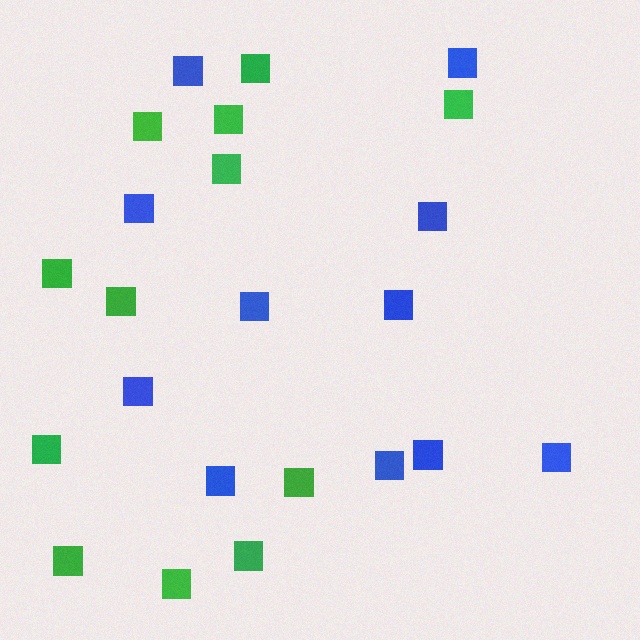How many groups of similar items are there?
There are 2 groups: one group of blue squares (11) and one group of green squares (12).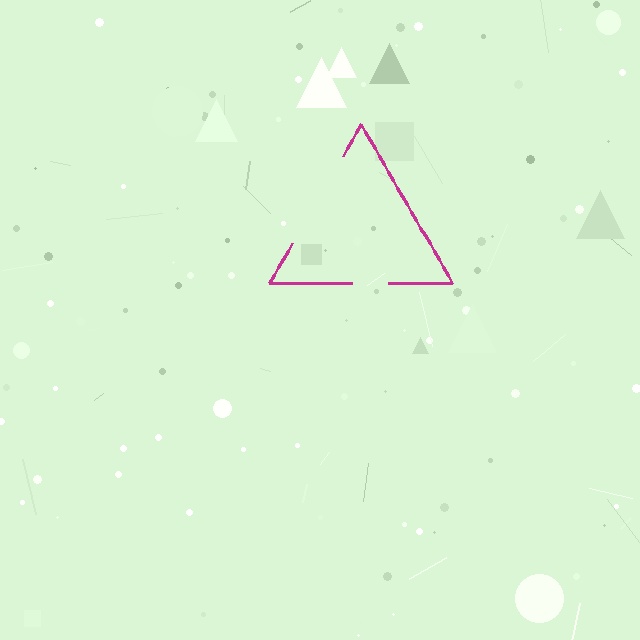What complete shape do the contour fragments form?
The contour fragments form a triangle.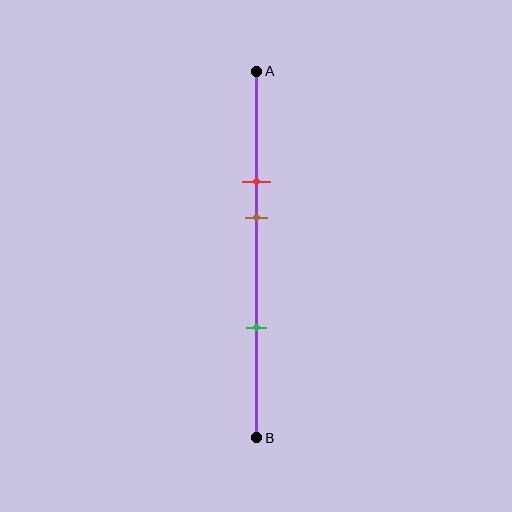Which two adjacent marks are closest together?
The red and brown marks are the closest adjacent pair.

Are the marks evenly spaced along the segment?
No, the marks are not evenly spaced.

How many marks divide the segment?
There are 3 marks dividing the segment.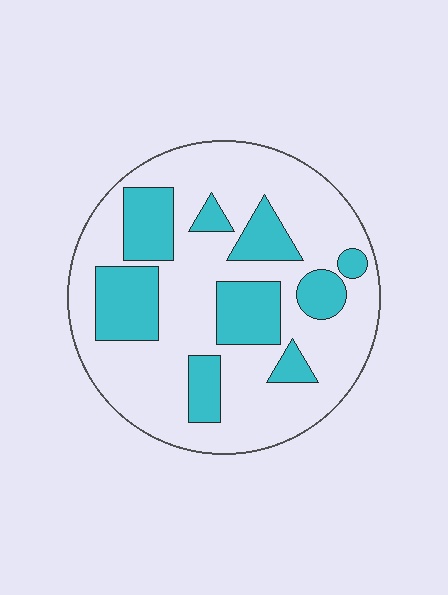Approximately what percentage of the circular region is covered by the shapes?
Approximately 30%.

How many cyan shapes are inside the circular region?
9.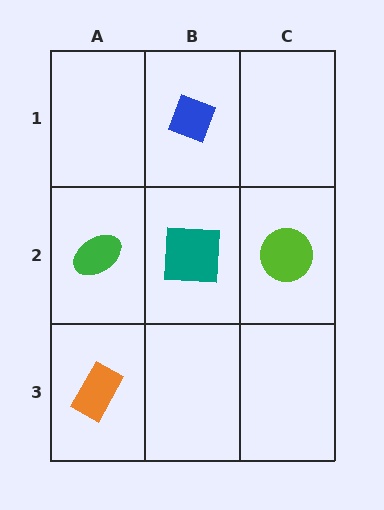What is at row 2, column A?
A green ellipse.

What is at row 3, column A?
An orange rectangle.